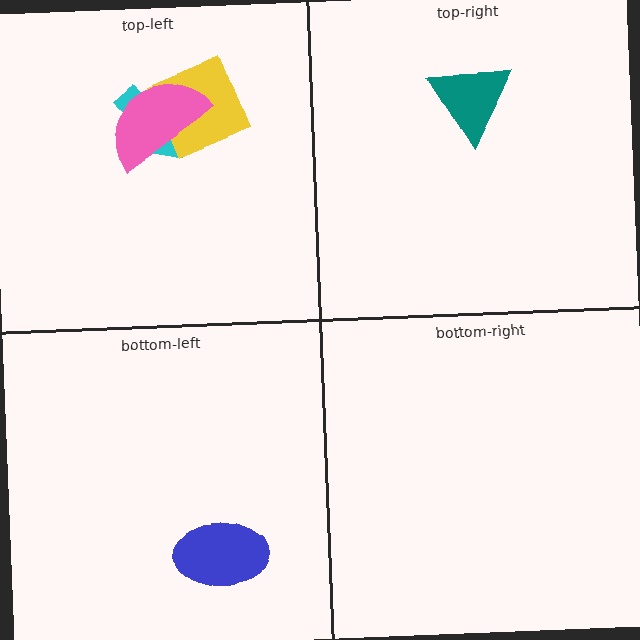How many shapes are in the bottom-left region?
1.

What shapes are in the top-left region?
The cyan arrow, the yellow square, the pink semicircle.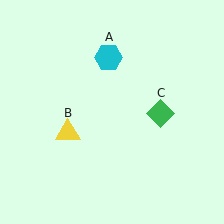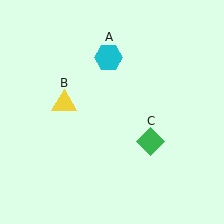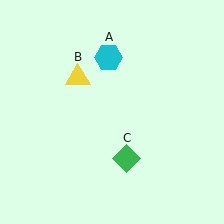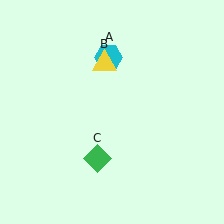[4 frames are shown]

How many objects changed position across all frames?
2 objects changed position: yellow triangle (object B), green diamond (object C).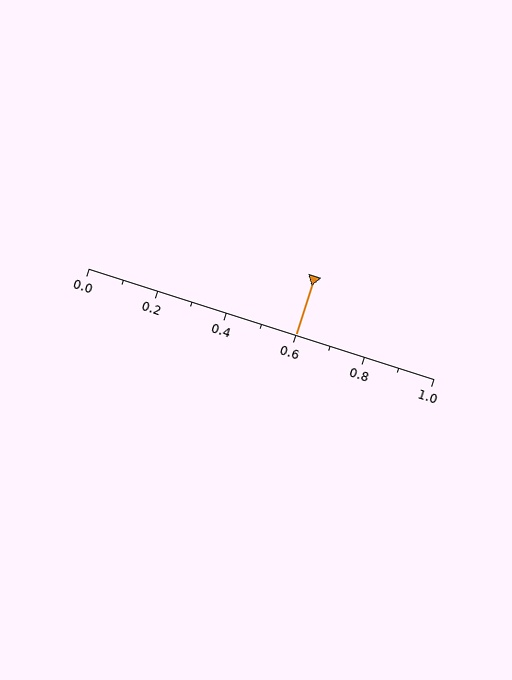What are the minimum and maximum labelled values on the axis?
The axis runs from 0.0 to 1.0.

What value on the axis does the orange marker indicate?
The marker indicates approximately 0.6.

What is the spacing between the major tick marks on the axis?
The major ticks are spaced 0.2 apart.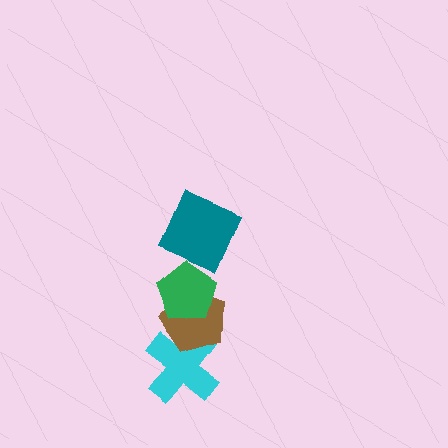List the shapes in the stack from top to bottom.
From top to bottom: the teal square, the green pentagon, the brown pentagon, the cyan cross.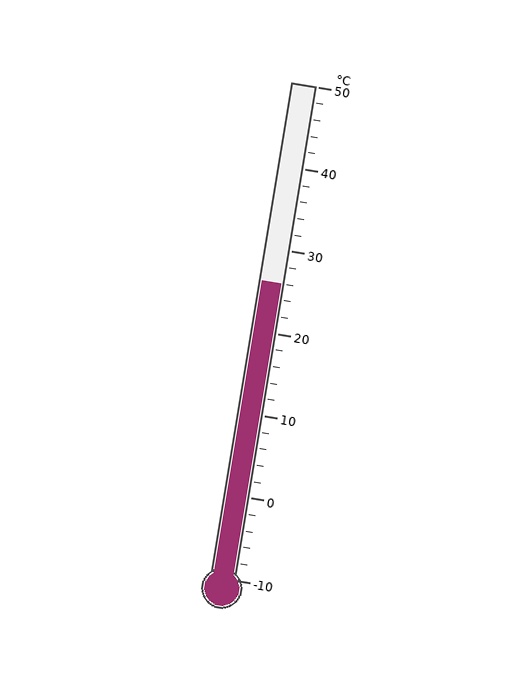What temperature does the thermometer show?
The thermometer shows approximately 26°C.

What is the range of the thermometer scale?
The thermometer scale ranges from -10°C to 50°C.